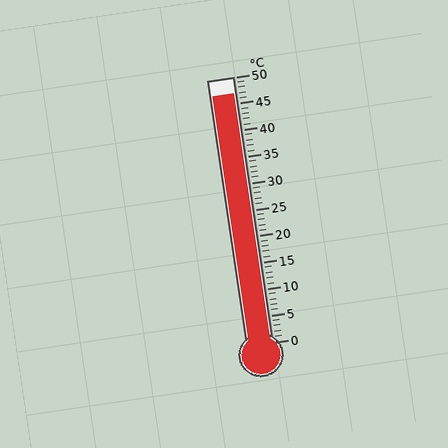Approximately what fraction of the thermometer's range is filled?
The thermometer is filled to approximately 95% of its range.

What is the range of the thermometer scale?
The thermometer scale ranges from 0°C to 50°C.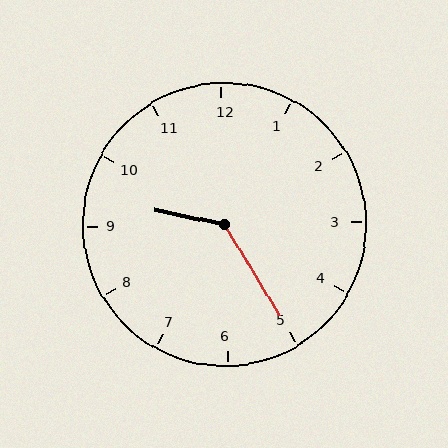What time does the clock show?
9:25.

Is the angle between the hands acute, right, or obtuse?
It is obtuse.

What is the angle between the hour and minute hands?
Approximately 132 degrees.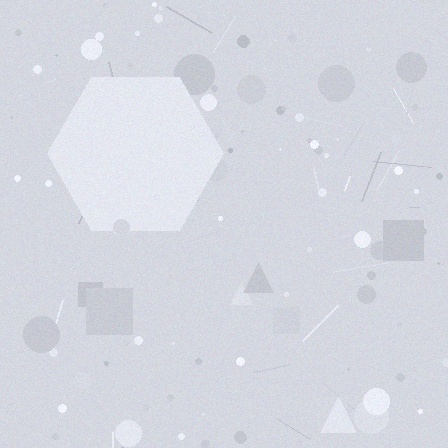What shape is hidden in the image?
A hexagon is hidden in the image.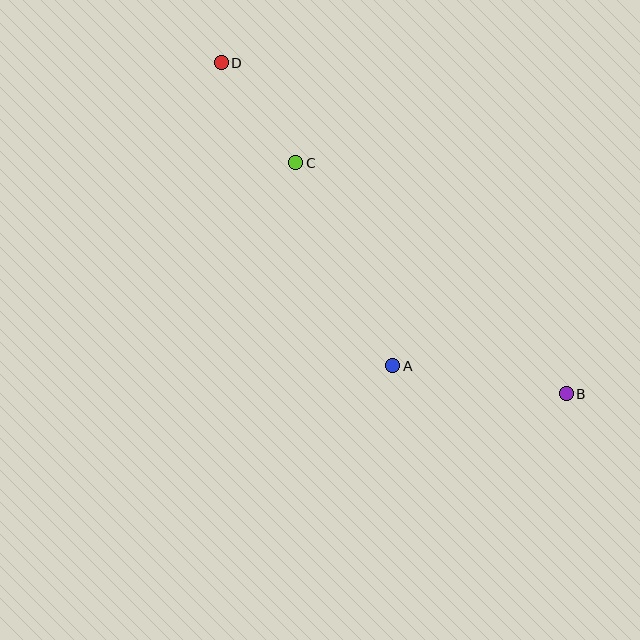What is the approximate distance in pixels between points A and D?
The distance between A and D is approximately 348 pixels.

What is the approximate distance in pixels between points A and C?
The distance between A and C is approximately 225 pixels.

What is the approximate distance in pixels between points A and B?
The distance between A and B is approximately 176 pixels.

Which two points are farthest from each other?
Points B and D are farthest from each other.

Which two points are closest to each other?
Points C and D are closest to each other.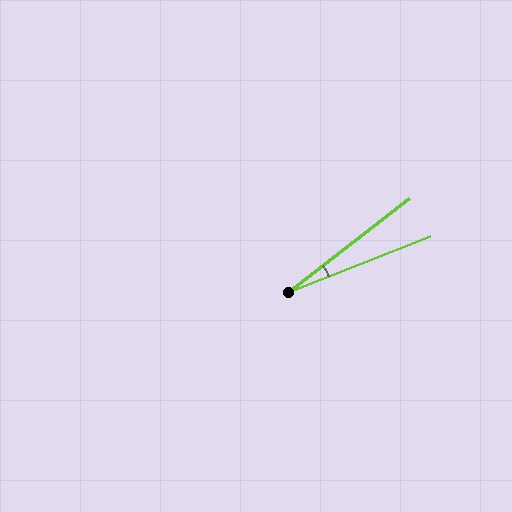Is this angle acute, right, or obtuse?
It is acute.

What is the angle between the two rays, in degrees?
Approximately 16 degrees.